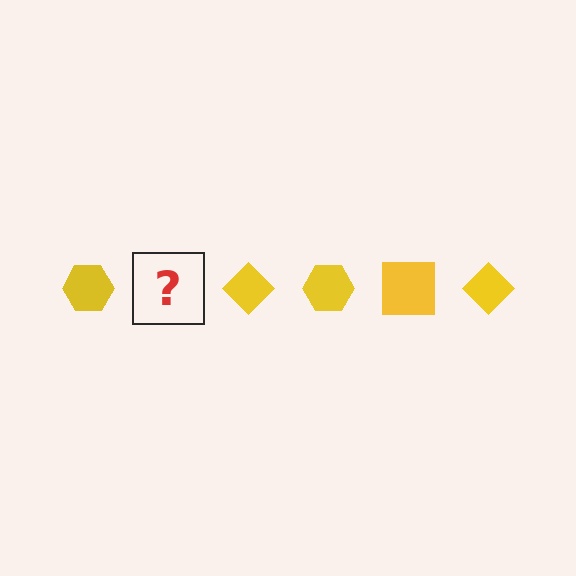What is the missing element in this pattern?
The missing element is a yellow square.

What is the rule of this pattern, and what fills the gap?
The rule is that the pattern cycles through hexagon, square, diamond shapes in yellow. The gap should be filled with a yellow square.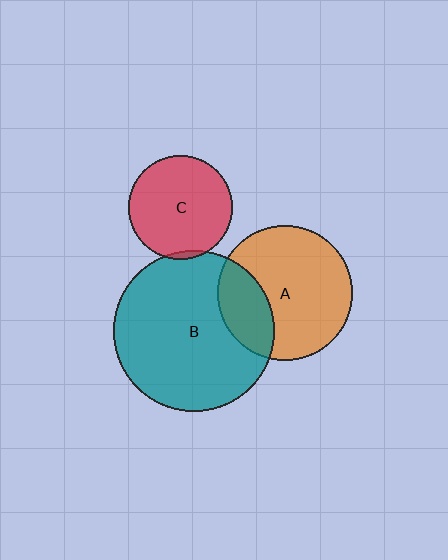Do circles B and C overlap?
Yes.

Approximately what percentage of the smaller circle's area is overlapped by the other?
Approximately 5%.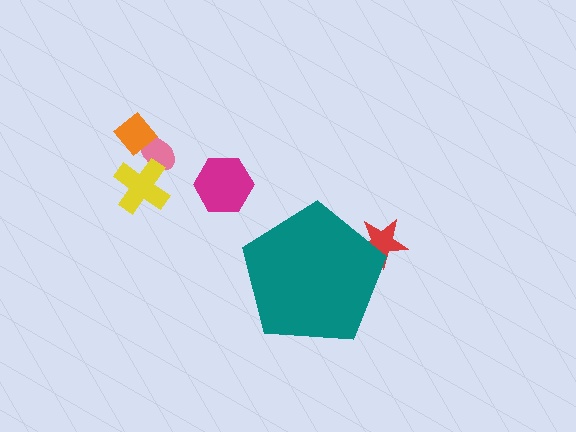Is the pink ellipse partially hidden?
No, the pink ellipse is fully visible.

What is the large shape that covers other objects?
A teal pentagon.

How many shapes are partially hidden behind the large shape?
1 shape is partially hidden.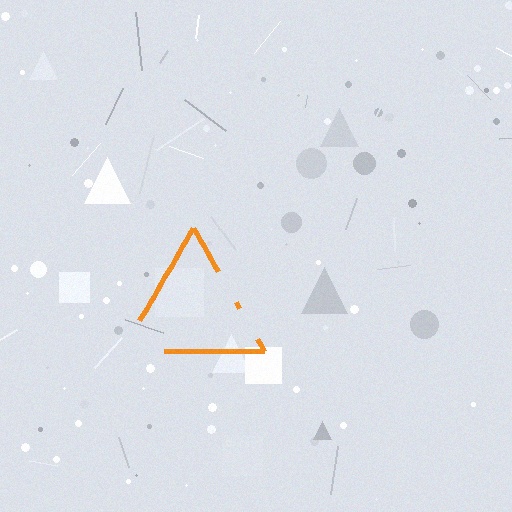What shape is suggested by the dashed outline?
The dashed outline suggests a triangle.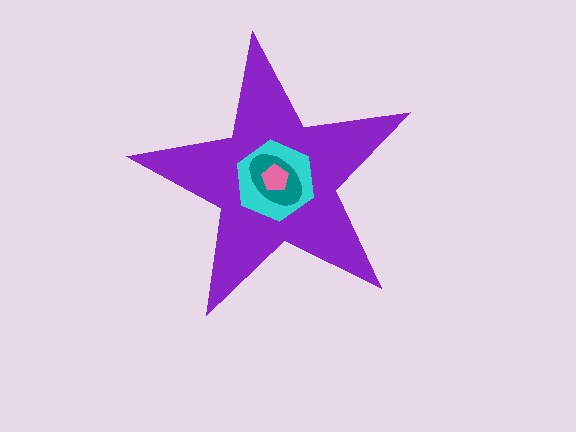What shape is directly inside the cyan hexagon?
The teal ellipse.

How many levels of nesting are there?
4.